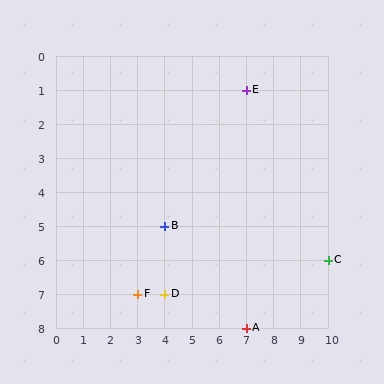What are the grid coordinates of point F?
Point F is at grid coordinates (3, 7).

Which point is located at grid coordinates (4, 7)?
Point D is at (4, 7).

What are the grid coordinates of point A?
Point A is at grid coordinates (7, 8).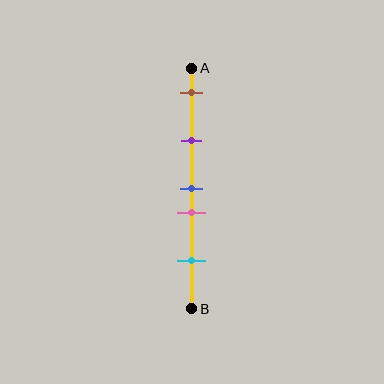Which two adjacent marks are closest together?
The blue and pink marks are the closest adjacent pair.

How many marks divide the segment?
There are 5 marks dividing the segment.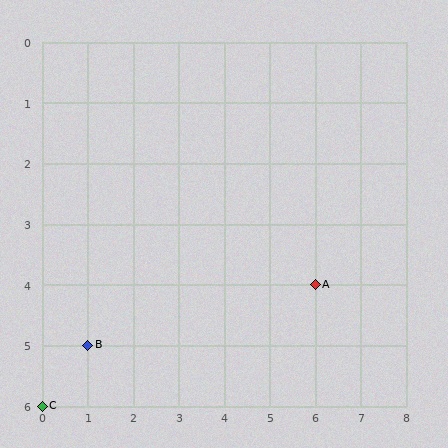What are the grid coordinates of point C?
Point C is at grid coordinates (0, 6).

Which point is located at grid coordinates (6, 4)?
Point A is at (6, 4).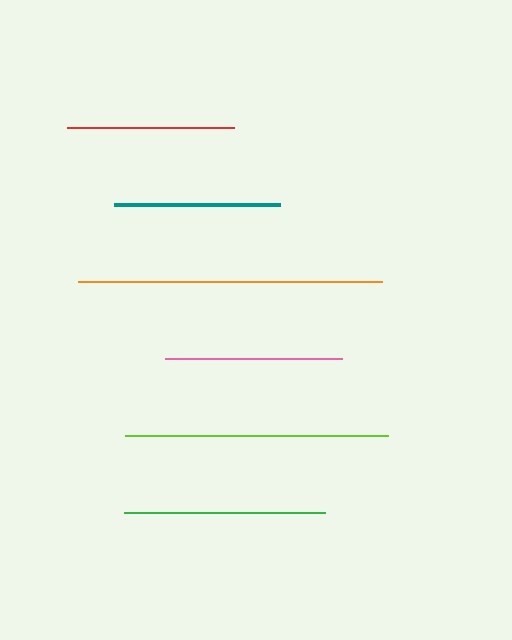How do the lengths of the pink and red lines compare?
The pink and red lines are approximately the same length.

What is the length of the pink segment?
The pink segment is approximately 177 pixels long.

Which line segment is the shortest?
The teal line is the shortest at approximately 166 pixels.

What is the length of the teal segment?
The teal segment is approximately 166 pixels long.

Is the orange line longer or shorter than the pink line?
The orange line is longer than the pink line.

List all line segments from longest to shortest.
From longest to shortest: orange, lime, green, pink, red, teal.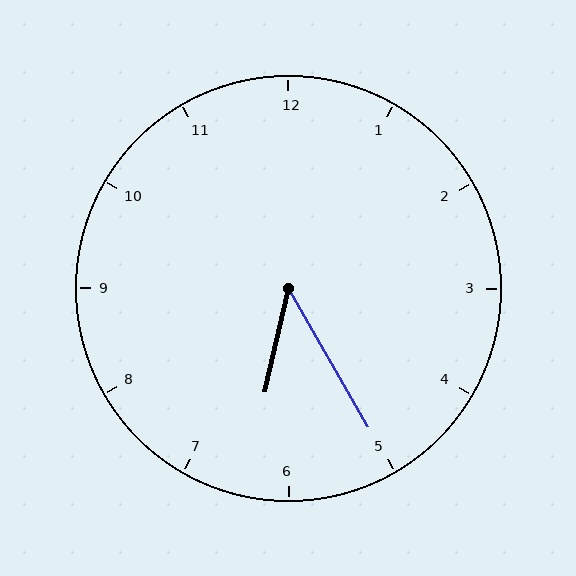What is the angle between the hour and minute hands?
Approximately 42 degrees.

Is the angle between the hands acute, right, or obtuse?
It is acute.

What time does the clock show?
6:25.